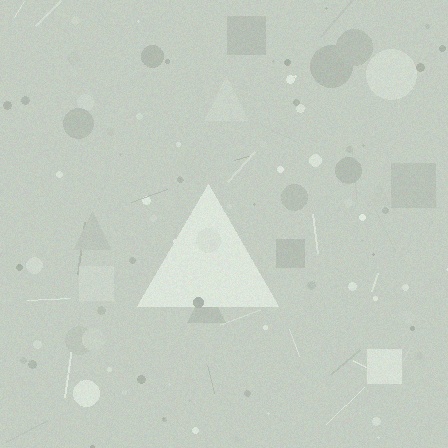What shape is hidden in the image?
A triangle is hidden in the image.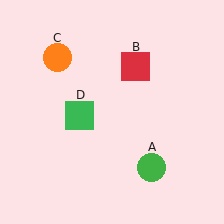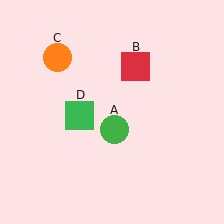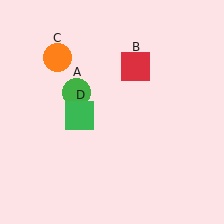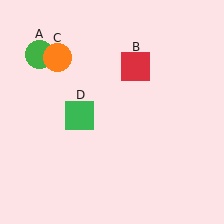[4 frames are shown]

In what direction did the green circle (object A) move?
The green circle (object A) moved up and to the left.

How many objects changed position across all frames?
1 object changed position: green circle (object A).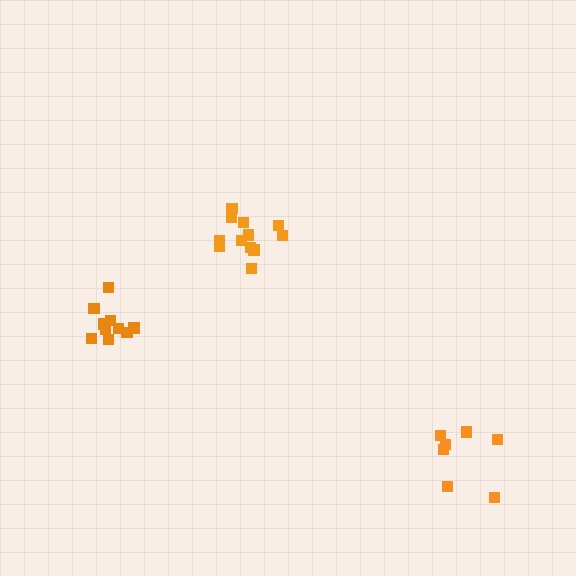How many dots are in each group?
Group 1: 12 dots, Group 2: 10 dots, Group 3: 7 dots (29 total).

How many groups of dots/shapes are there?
There are 3 groups.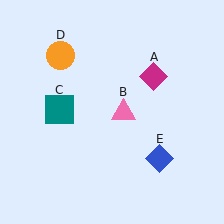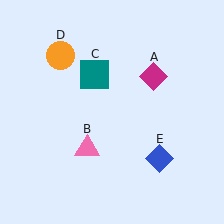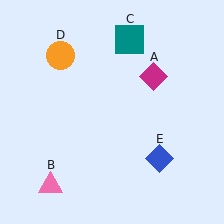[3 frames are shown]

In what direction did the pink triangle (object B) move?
The pink triangle (object B) moved down and to the left.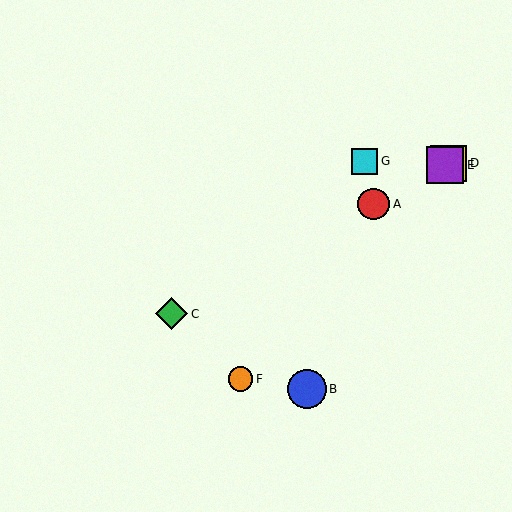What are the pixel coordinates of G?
Object G is at (365, 161).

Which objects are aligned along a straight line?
Objects A, C, D, E are aligned along a straight line.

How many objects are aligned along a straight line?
4 objects (A, C, D, E) are aligned along a straight line.